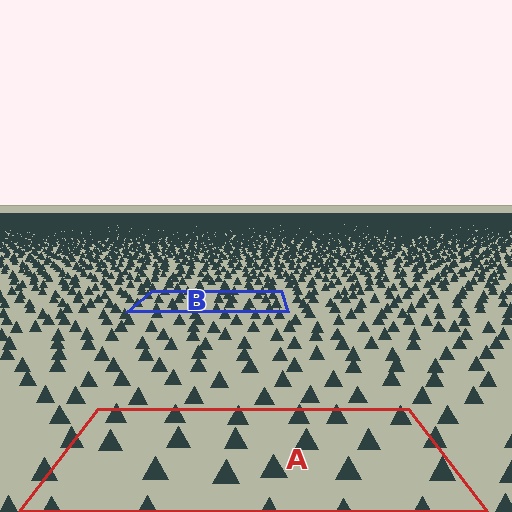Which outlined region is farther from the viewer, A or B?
Region B is farther from the viewer — the texture elements inside it appear smaller and more densely packed.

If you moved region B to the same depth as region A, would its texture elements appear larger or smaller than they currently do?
They would appear larger. At a closer depth, the same texture elements are projected at a bigger on-screen size.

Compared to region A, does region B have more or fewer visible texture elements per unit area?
Region B has more texture elements per unit area — they are packed more densely because it is farther away.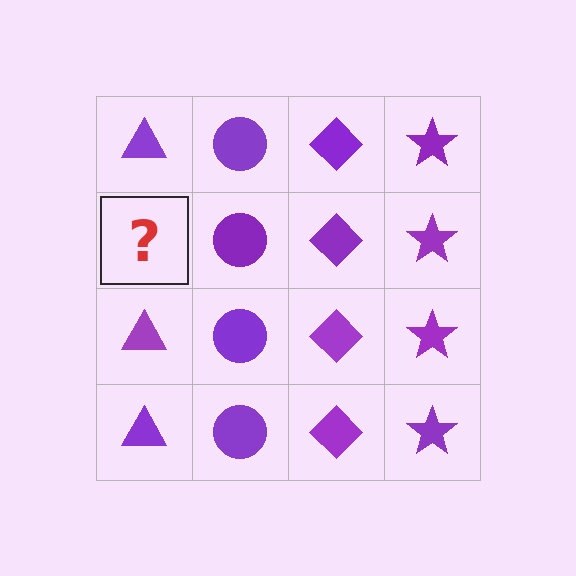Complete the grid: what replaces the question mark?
The question mark should be replaced with a purple triangle.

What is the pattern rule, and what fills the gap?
The rule is that each column has a consistent shape. The gap should be filled with a purple triangle.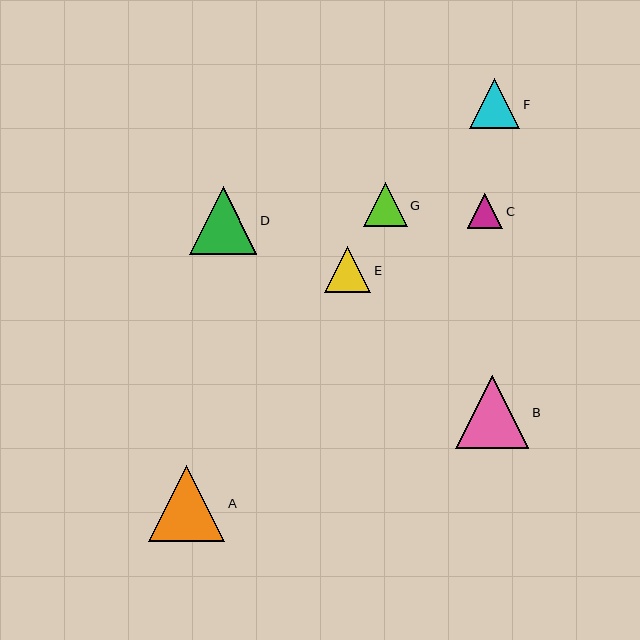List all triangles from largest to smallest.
From largest to smallest: A, B, D, F, E, G, C.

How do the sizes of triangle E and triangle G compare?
Triangle E and triangle G are approximately the same size.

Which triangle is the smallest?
Triangle C is the smallest with a size of approximately 35 pixels.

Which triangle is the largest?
Triangle A is the largest with a size of approximately 77 pixels.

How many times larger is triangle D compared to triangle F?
Triangle D is approximately 1.4 times the size of triangle F.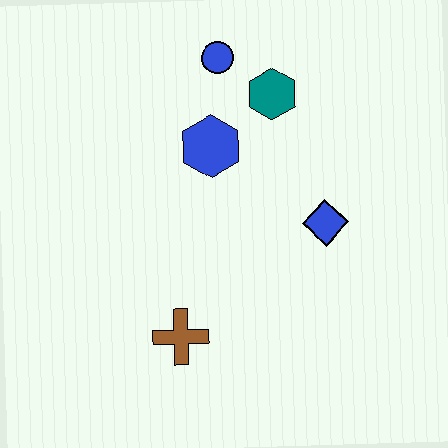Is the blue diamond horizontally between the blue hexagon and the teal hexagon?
No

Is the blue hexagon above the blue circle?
No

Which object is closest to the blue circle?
The teal hexagon is closest to the blue circle.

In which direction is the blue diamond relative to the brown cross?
The blue diamond is to the right of the brown cross.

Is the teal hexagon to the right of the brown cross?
Yes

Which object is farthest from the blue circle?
The brown cross is farthest from the blue circle.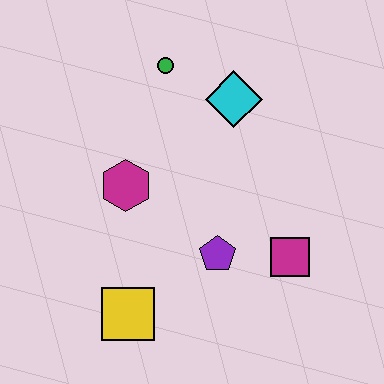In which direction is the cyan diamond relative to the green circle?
The cyan diamond is to the right of the green circle.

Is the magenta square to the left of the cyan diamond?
No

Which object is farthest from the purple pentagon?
The green circle is farthest from the purple pentagon.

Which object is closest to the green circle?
The cyan diamond is closest to the green circle.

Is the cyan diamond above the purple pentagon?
Yes